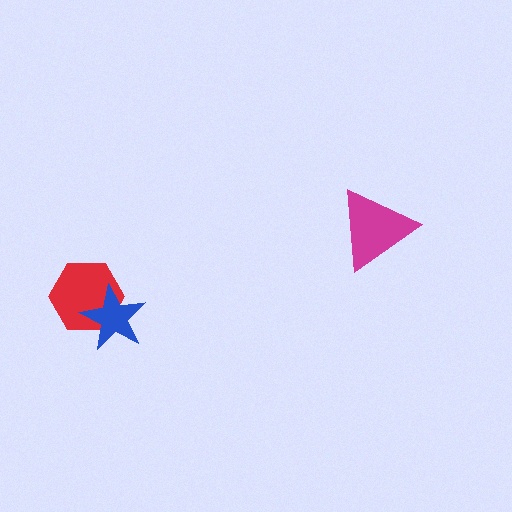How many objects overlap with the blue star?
1 object overlaps with the blue star.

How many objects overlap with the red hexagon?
1 object overlaps with the red hexagon.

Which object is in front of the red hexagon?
The blue star is in front of the red hexagon.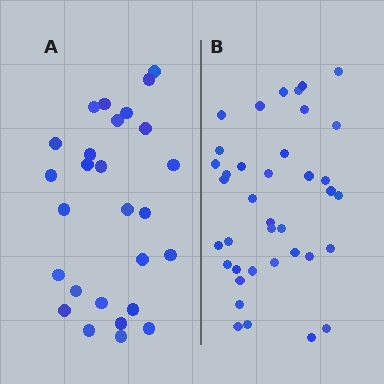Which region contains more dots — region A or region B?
Region B (the right region) has more dots.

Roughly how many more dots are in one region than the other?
Region B has roughly 12 or so more dots than region A.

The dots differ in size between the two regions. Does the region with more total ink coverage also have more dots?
No. Region A has more total ink coverage because its dots are larger, but region B actually contains more individual dots. Total area can be misleading — the number of items is what matters here.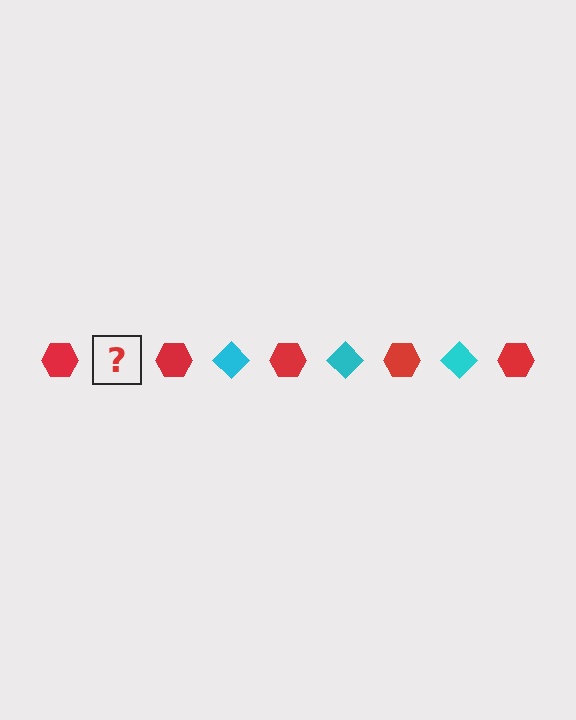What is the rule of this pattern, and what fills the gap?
The rule is that the pattern alternates between red hexagon and cyan diamond. The gap should be filled with a cyan diamond.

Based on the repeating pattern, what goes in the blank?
The blank should be a cyan diamond.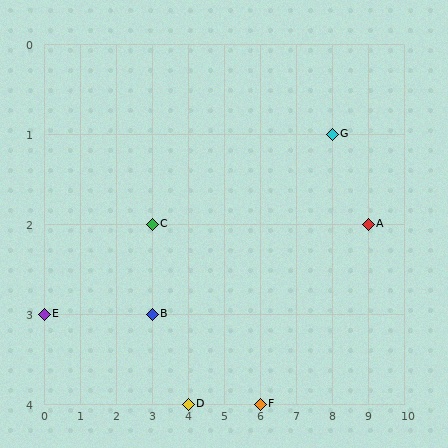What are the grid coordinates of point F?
Point F is at grid coordinates (6, 4).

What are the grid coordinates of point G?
Point G is at grid coordinates (8, 1).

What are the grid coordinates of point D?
Point D is at grid coordinates (4, 4).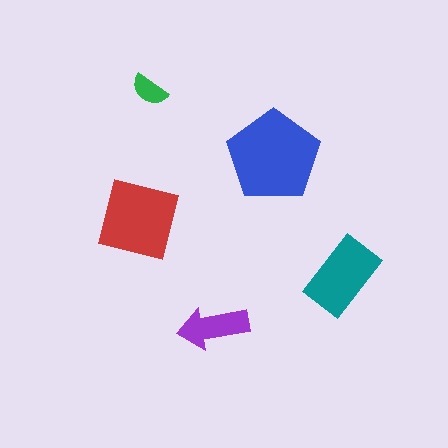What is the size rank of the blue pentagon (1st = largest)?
1st.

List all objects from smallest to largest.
The green semicircle, the purple arrow, the teal rectangle, the red square, the blue pentagon.